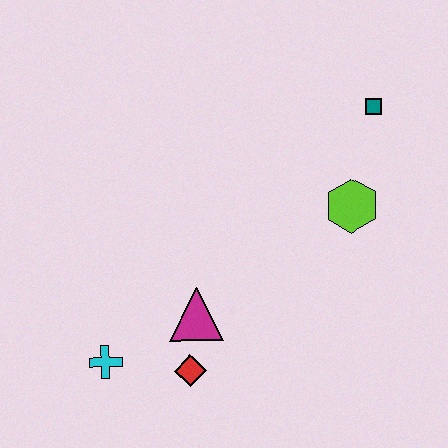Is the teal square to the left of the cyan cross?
No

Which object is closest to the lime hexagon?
The teal square is closest to the lime hexagon.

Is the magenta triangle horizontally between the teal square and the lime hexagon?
No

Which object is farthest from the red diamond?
The teal square is farthest from the red diamond.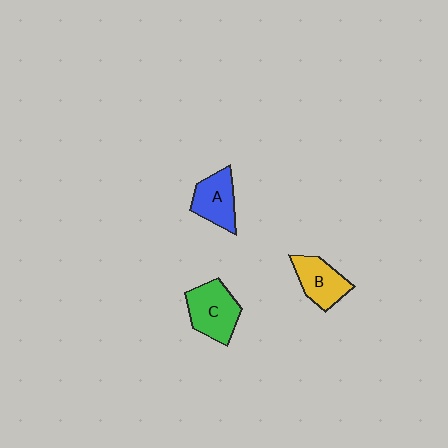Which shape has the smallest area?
Shape A (blue).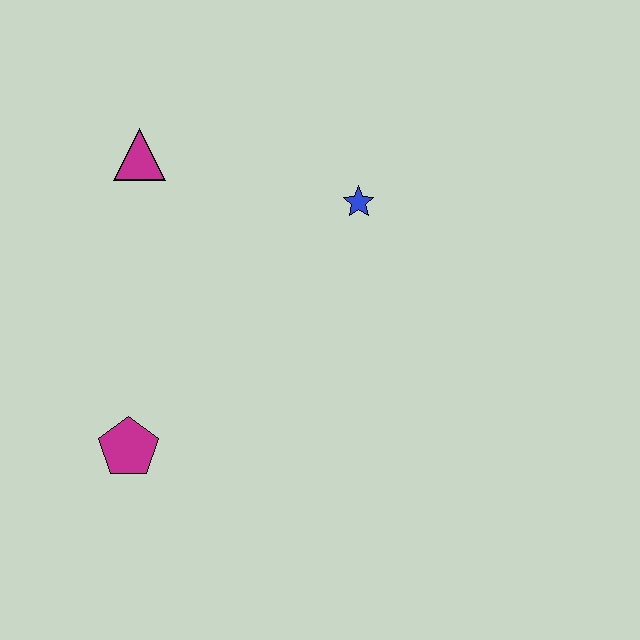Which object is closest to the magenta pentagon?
The magenta triangle is closest to the magenta pentagon.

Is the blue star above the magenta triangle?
No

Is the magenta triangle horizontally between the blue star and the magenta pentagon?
Yes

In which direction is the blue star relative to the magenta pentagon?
The blue star is above the magenta pentagon.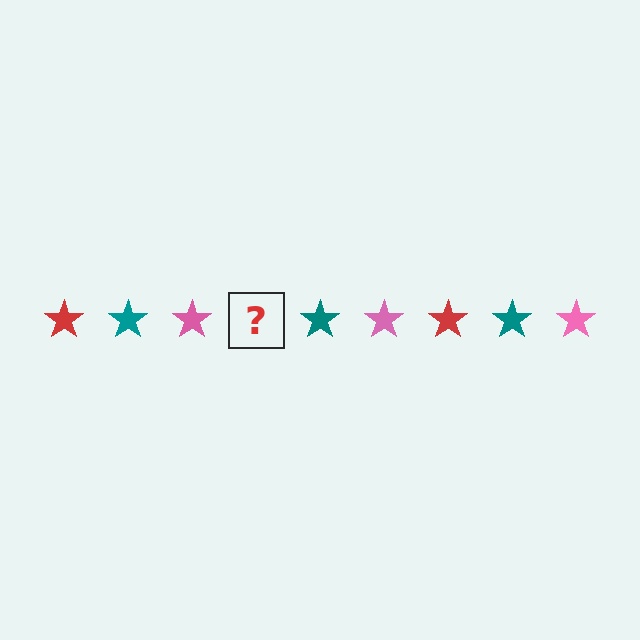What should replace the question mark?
The question mark should be replaced with a red star.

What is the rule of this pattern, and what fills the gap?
The rule is that the pattern cycles through red, teal, pink stars. The gap should be filled with a red star.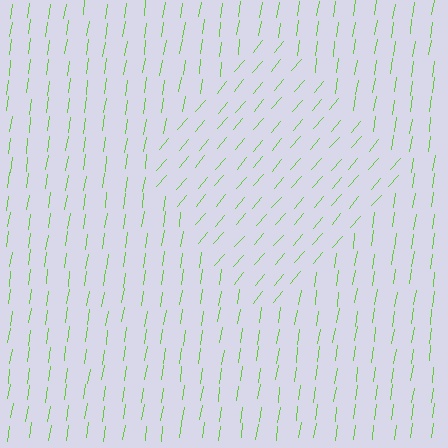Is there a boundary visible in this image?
Yes, there is a texture boundary formed by a change in line orientation.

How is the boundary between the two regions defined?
The boundary is defined purely by a change in line orientation (approximately 32 degrees difference). All lines are the same color and thickness.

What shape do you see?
I see a diamond.